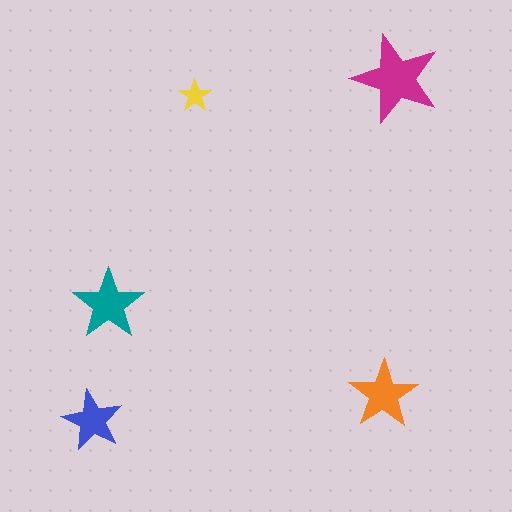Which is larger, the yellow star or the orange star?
The orange one.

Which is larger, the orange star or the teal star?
The teal one.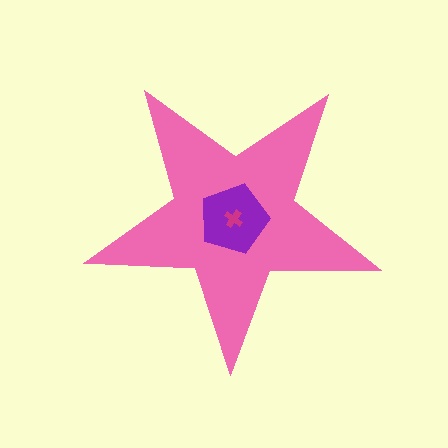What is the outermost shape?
The pink star.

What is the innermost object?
The magenta cross.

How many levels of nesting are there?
3.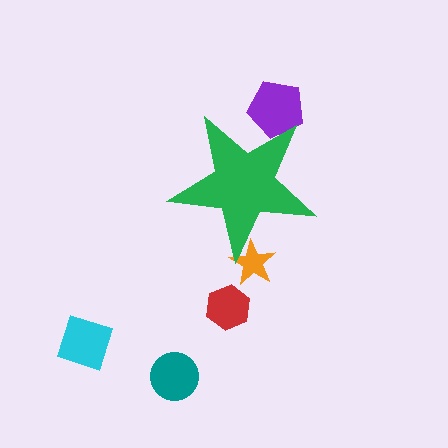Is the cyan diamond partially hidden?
No, the cyan diamond is fully visible.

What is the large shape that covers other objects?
A green star.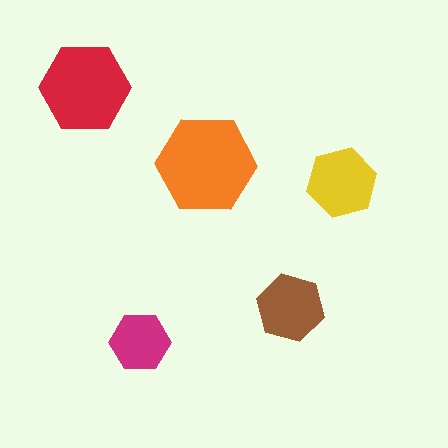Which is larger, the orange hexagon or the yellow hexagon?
The orange one.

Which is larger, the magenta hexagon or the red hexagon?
The red one.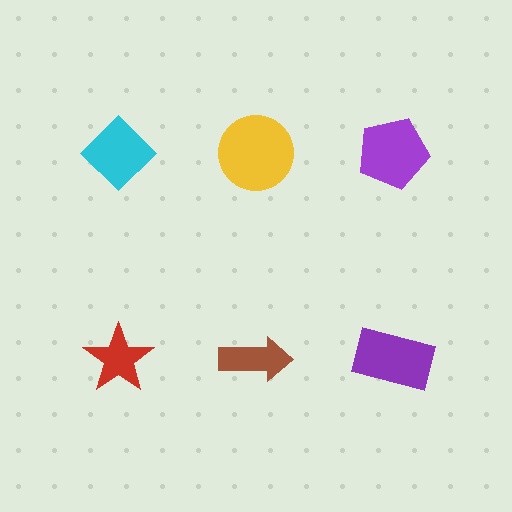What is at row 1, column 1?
A cyan diamond.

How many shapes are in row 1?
3 shapes.